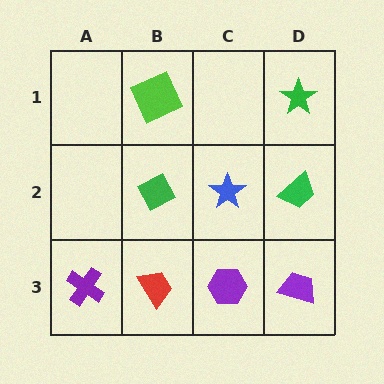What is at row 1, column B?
A lime square.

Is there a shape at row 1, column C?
No, that cell is empty.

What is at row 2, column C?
A blue star.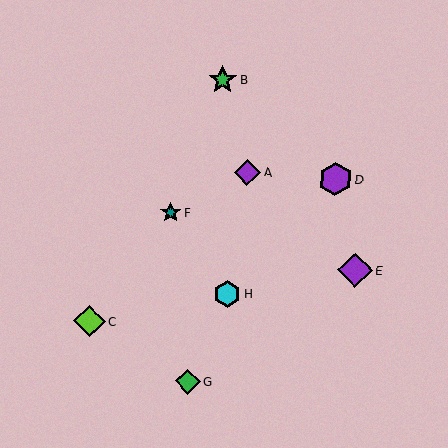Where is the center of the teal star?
The center of the teal star is at (171, 213).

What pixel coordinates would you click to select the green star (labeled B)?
Click at (222, 80) to select the green star B.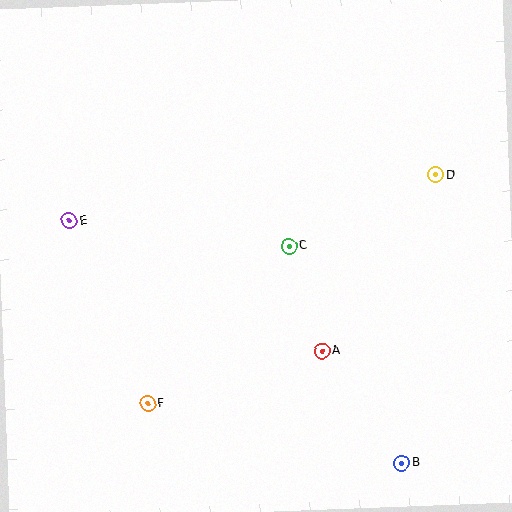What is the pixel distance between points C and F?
The distance between C and F is 212 pixels.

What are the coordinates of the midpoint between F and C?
The midpoint between F and C is at (218, 325).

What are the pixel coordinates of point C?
Point C is at (289, 246).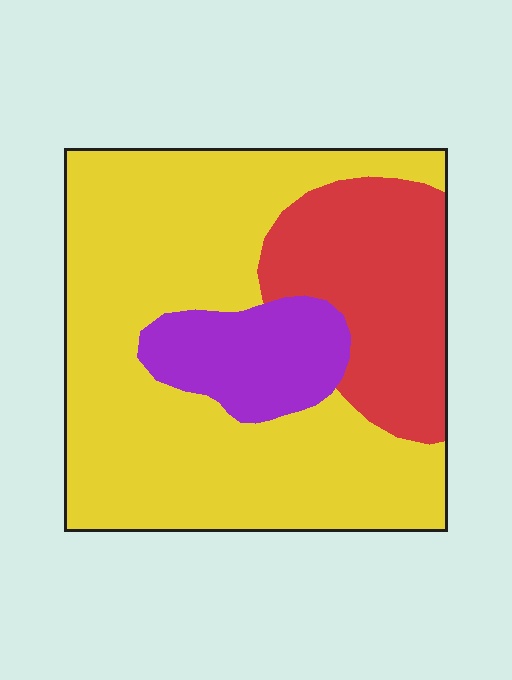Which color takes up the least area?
Purple, at roughly 15%.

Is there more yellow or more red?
Yellow.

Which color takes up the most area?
Yellow, at roughly 65%.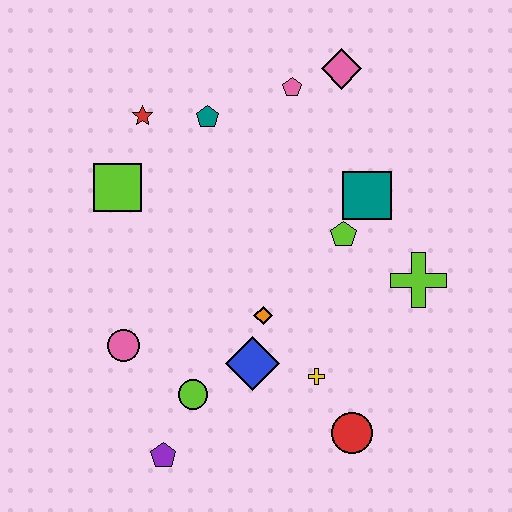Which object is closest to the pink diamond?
The pink pentagon is closest to the pink diamond.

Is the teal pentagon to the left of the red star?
No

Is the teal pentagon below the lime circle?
No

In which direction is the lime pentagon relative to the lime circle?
The lime pentagon is above the lime circle.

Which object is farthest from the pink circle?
The pink diamond is farthest from the pink circle.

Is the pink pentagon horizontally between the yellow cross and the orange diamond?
Yes